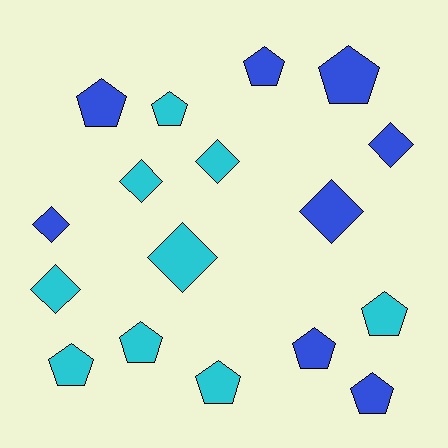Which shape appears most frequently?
Pentagon, with 10 objects.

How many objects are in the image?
There are 17 objects.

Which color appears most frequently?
Cyan, with 9 objects.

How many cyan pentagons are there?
There are 5 cyan pentagons.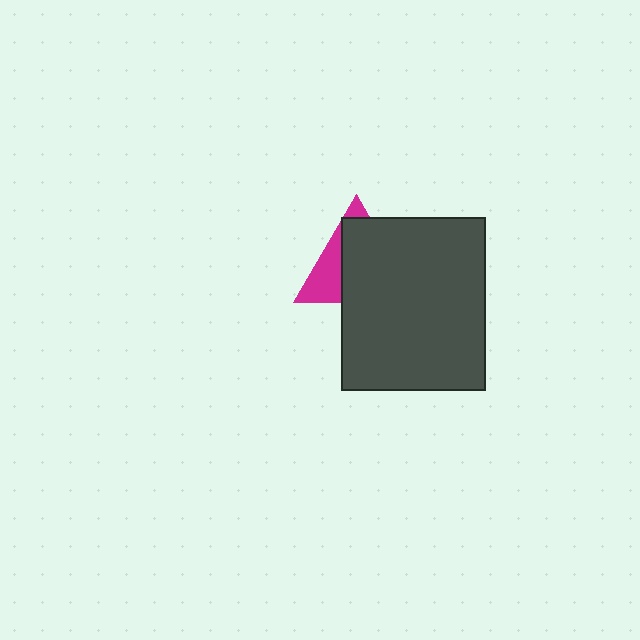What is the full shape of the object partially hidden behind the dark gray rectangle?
The partially hidden object is a magenta triangle.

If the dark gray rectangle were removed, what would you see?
You would see the complete magenta triangle.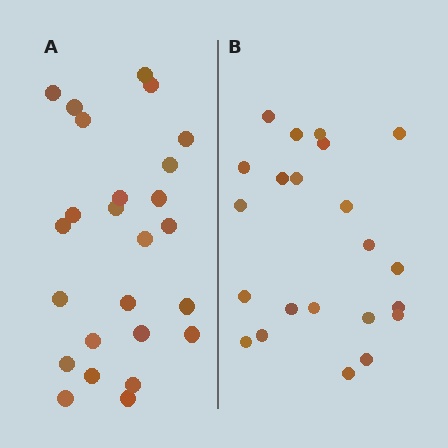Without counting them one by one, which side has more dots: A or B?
Region A (the left region) has more dots.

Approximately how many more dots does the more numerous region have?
Region A has just a few more — roughly 2 or 3 more dots than region B.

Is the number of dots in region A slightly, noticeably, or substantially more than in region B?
Region A has only slightly more — the two regions are fairly close. The ratio is roughly 1.1 to 1.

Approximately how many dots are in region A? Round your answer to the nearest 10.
About 20 dots. (The exact count is 25, which rounds to 20.)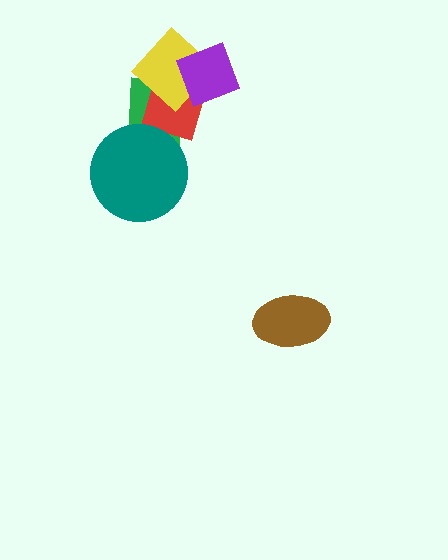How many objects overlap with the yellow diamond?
3 objects overlap with the yellow diamond.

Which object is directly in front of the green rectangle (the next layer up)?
The red rectangle is directly in front of the green rectangle.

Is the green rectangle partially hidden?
Yes, it is partially covered by another shape.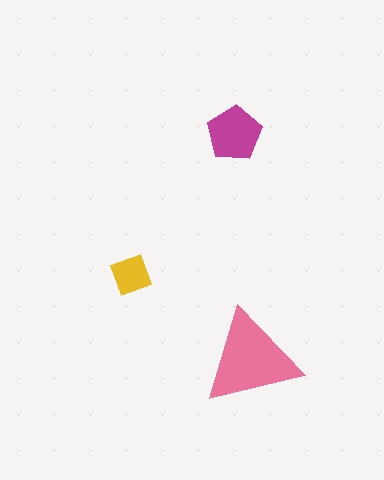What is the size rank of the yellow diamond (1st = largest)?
3rd.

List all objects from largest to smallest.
The pink triangle, the magenta pentagon, the yellow diamond.